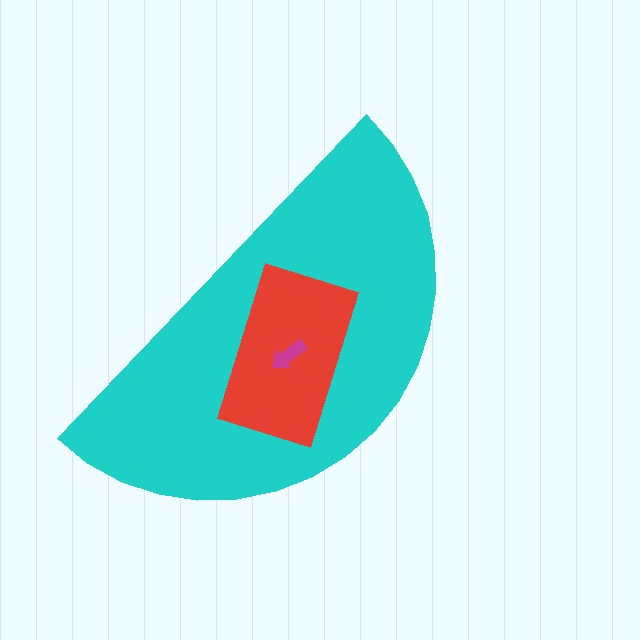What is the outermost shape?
The cyan semicircle.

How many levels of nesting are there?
3.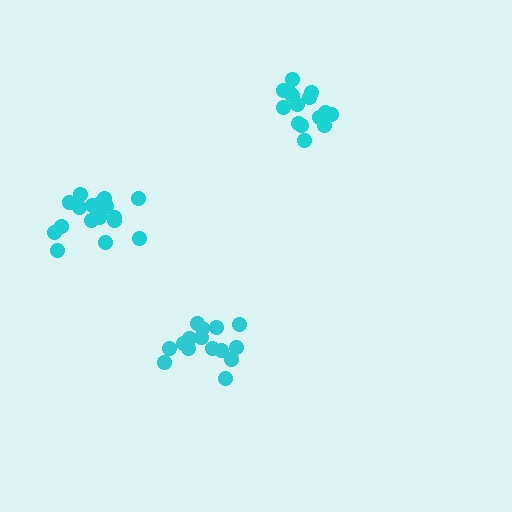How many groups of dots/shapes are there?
There are 3 groups.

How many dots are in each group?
Group 1: 15 dots, Group 2: 15 dots, Group 3: 19 dots (49 total).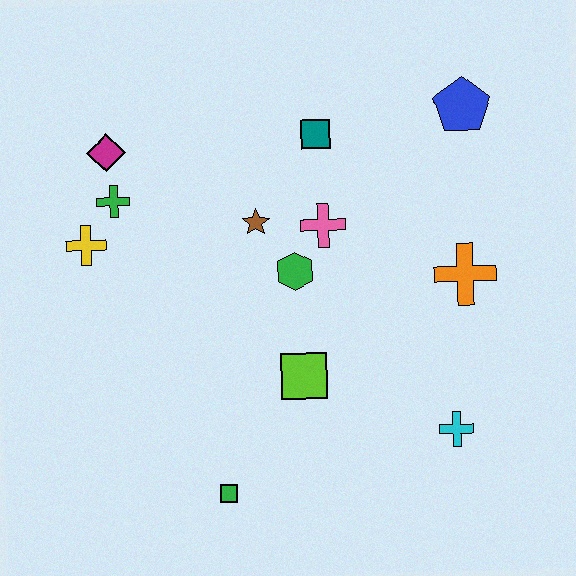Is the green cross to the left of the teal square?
Yes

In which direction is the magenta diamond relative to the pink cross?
The magenta diamond is to the left of the pink cross.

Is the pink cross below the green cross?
Yes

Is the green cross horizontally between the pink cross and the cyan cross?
No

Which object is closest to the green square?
The lime square is closest to the green square.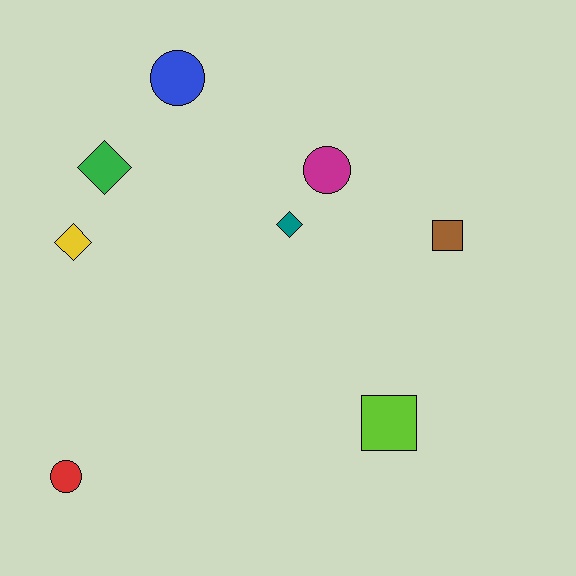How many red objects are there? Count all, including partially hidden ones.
There is 1 red object.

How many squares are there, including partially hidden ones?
There are 2 squares.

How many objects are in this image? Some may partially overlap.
There are 8 objects.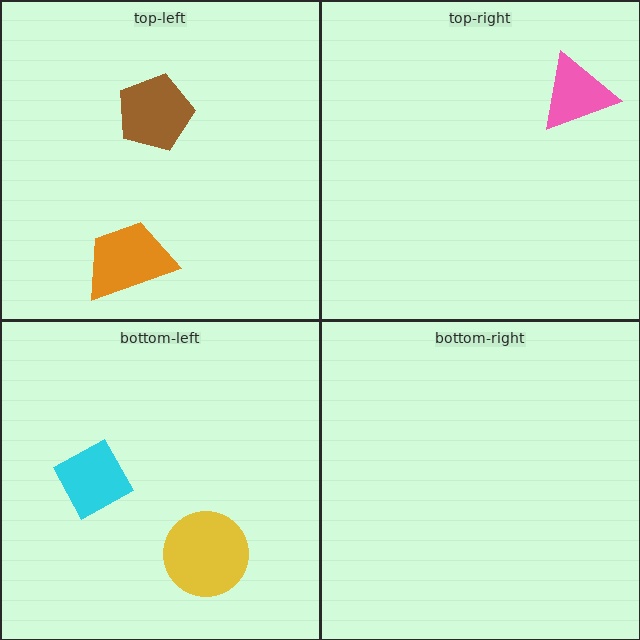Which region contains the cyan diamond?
The bottom-left region.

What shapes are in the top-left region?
The orange trapezoid, the brown pentagon.